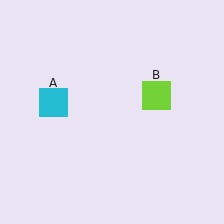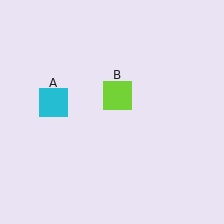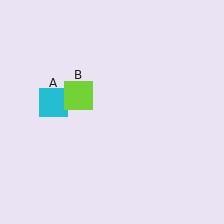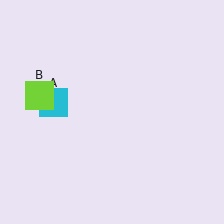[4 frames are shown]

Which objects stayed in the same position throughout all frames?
Cyan square (object A) remained stationary.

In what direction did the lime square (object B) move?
The lime square (object B) moved left.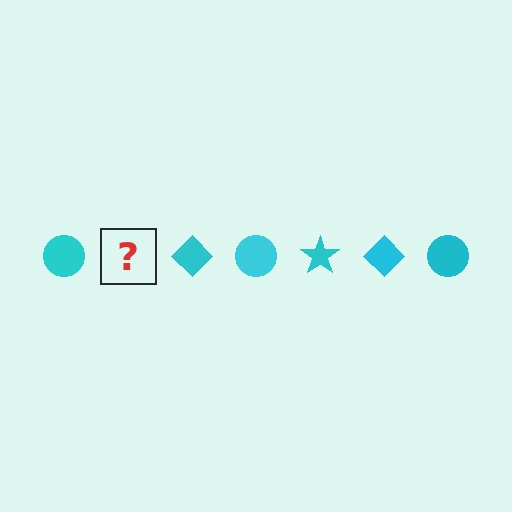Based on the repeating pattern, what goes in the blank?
The blank should be a cyan star.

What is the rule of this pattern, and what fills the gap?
The rule is that the pattern cycles through circle, star, diamond shapes in cyan. The gap should be filled with a cyan star.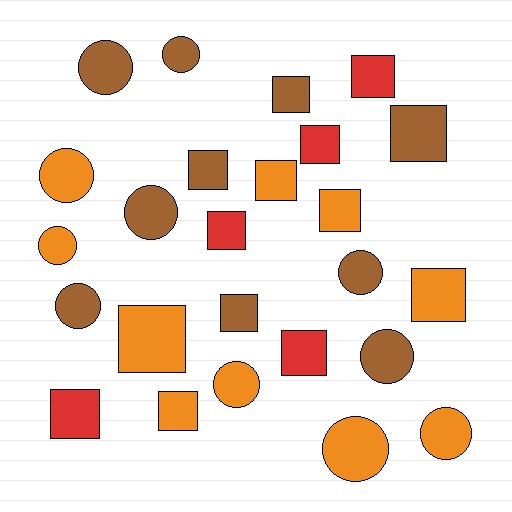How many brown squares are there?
There are 4 brown squares.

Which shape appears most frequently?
Square, with 14 objects.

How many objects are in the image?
There are 25 objects.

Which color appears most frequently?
Brown, with 10 objects.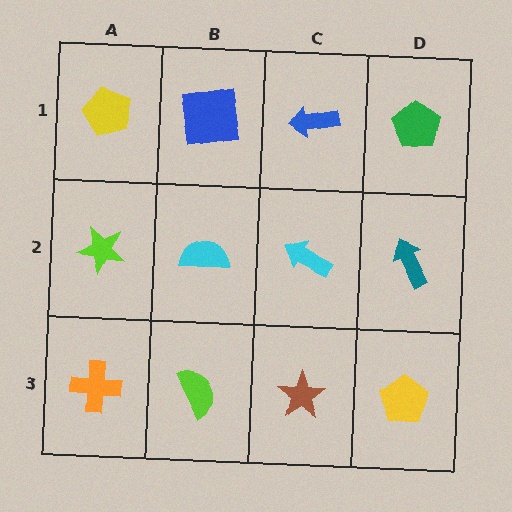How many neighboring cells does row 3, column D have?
2.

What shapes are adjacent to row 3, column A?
A lime star (row 2, column A), a lime semicircle (row 3, column B).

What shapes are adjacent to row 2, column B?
A blue square (row 1, column B), a lime semicircle (row 3, column B), a lime star (row 2, column A), a cyan arrow (row 2, column C).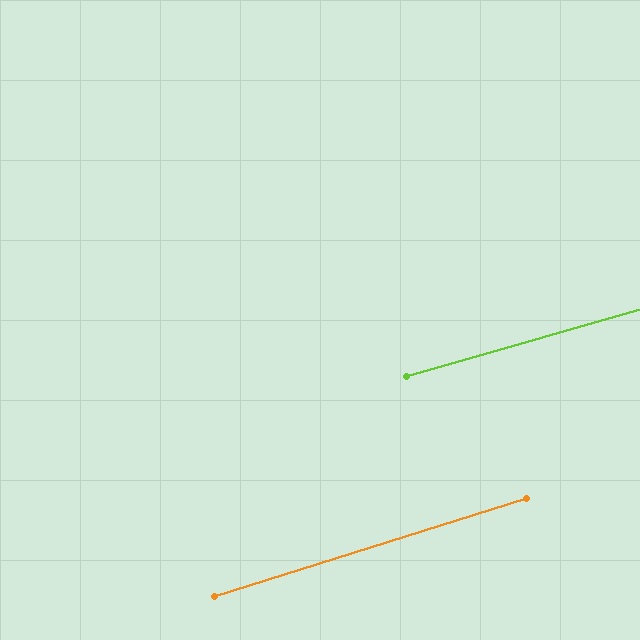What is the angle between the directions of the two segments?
Approximately 2 degrees.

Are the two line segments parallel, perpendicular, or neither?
Parallel — their directions differ by only 1.6°.